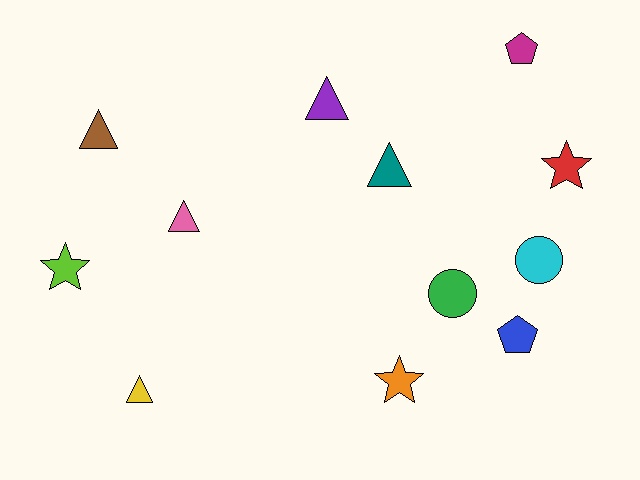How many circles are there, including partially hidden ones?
There are 2 circles.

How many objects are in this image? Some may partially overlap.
There are 12 objects.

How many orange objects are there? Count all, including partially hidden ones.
There is 1 orange object.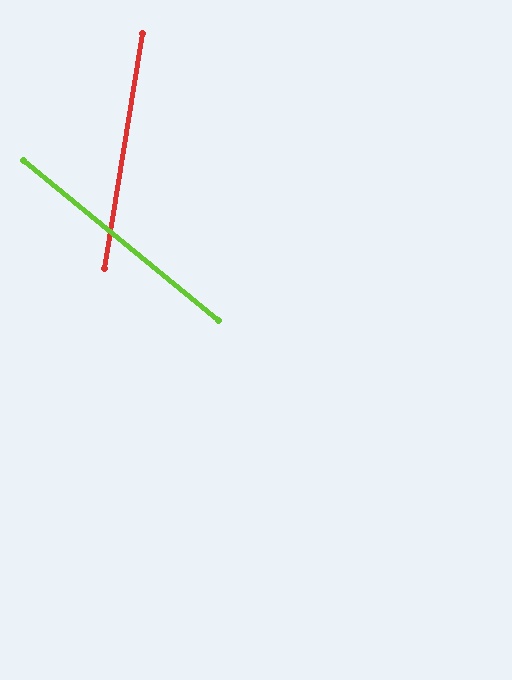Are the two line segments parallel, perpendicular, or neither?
Neither parallel nor perpendicular — they differ by about 60°.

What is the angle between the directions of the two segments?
Approximately 60 degrees.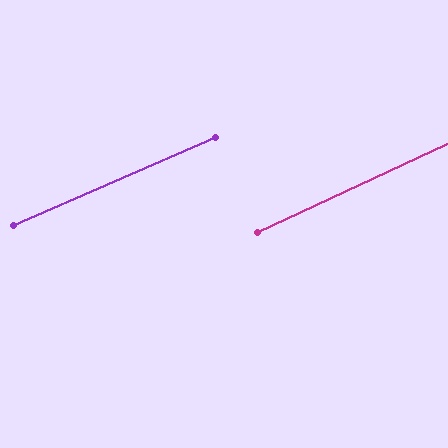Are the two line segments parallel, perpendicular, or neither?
Parallel — their directions differ by only 1.4°.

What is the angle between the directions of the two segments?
Approximately 1 degree.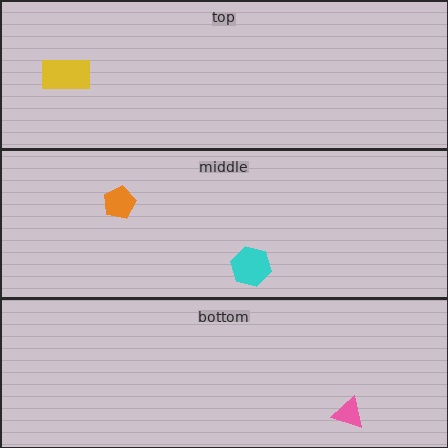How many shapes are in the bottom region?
1.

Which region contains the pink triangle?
The bottom region.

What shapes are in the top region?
The yellow rectangle.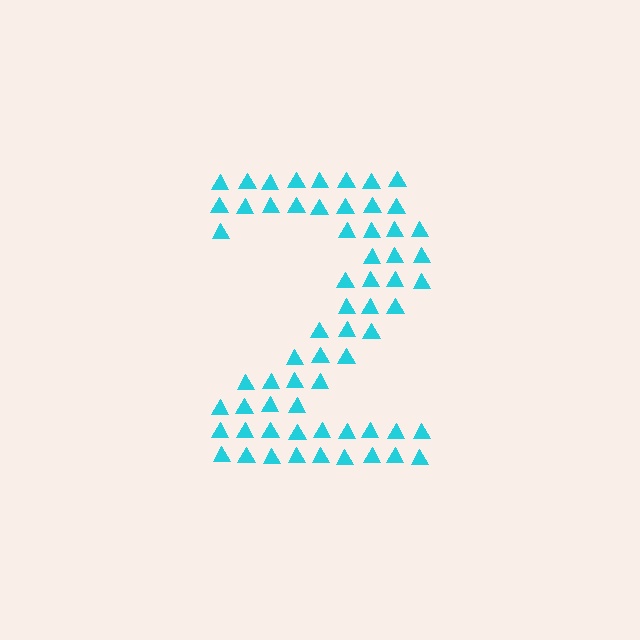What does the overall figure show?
The overall figure shows the digit 2.